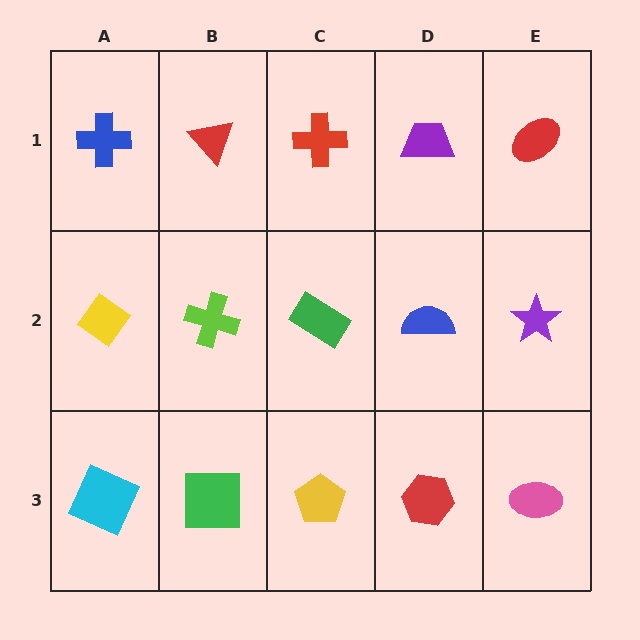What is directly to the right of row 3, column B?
A yellow pentagon.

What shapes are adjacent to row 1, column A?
A yellow diamond (row 2, column A), a red triangle (row 1, column B).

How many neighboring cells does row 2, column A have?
3.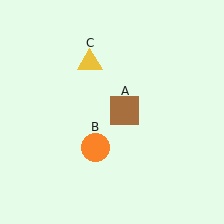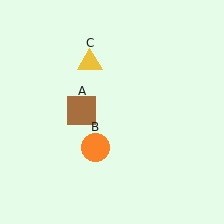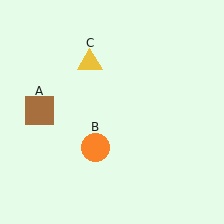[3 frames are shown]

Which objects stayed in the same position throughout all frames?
Orange circle (object B) and yellow triangle (object C) remained stationary.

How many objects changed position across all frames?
1 object changed position: brown square (object A).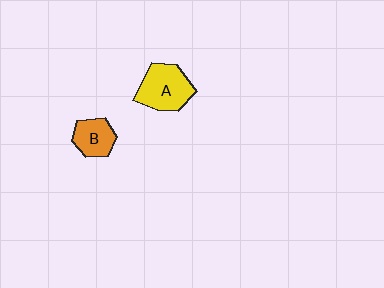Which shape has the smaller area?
Shape B (orange).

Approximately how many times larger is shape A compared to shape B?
Approximately 1.5 times.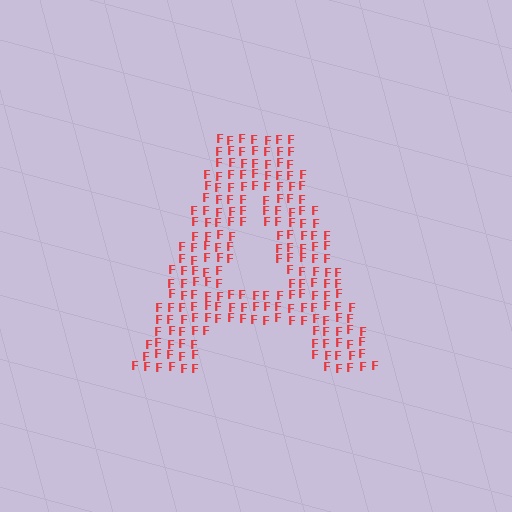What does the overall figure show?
The overall figure shows the letter A.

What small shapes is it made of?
It is made of small letter F's.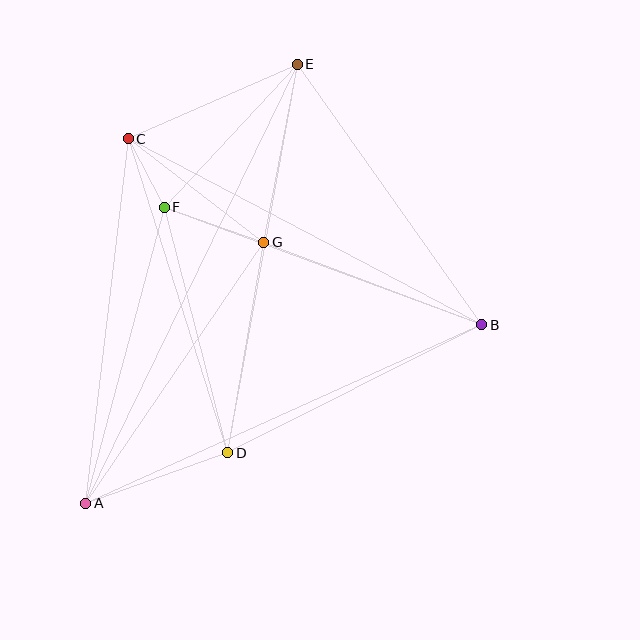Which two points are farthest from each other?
Points A and E are farthest from each other.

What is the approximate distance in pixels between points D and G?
The distance between D and G is approximately 213 pixels.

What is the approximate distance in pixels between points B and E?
The distance between B and E is approximately 319 pixels.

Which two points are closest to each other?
Points C and F are closest to each other.